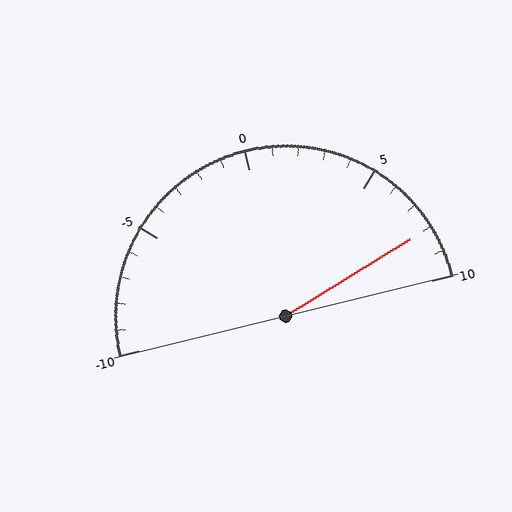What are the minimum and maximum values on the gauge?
The gauge ranges from -10 to 10.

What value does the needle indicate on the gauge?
The needle indicates approximately 8.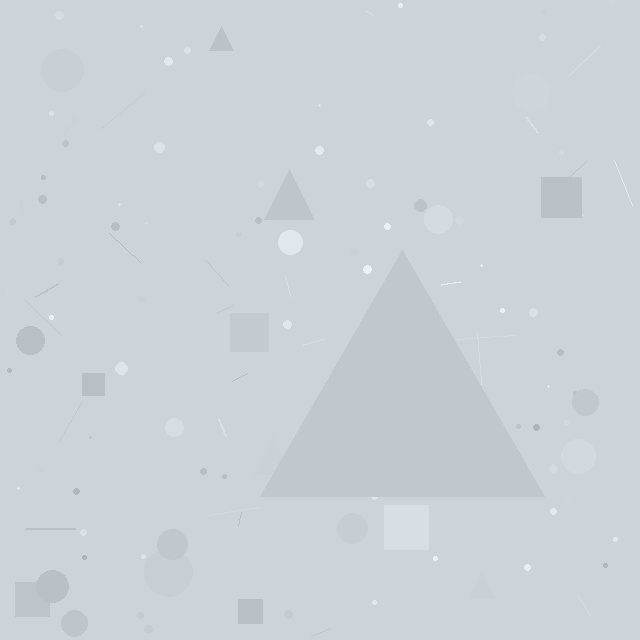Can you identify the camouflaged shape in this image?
The camouflaged shape is a triangle.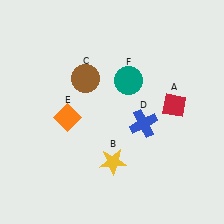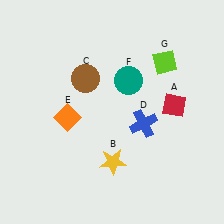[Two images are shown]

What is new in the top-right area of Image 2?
A lime diamond (G) was added in the top-right area of Image 2.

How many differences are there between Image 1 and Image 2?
There is 1 difference between the two images.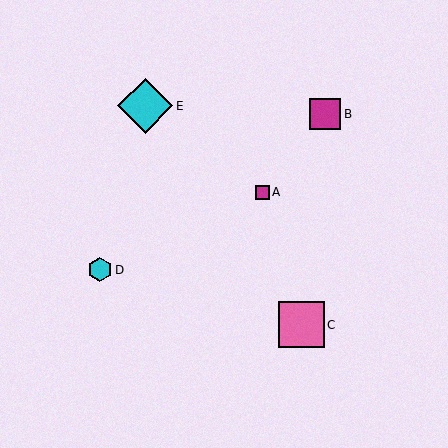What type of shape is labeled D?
Shape D is a cyan hexagon.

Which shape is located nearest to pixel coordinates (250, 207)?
The magenta square (labeled A) at (262, 192) is nearest to that location.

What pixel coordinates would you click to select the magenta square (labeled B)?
Click at (325, 114) to select the magenta square B.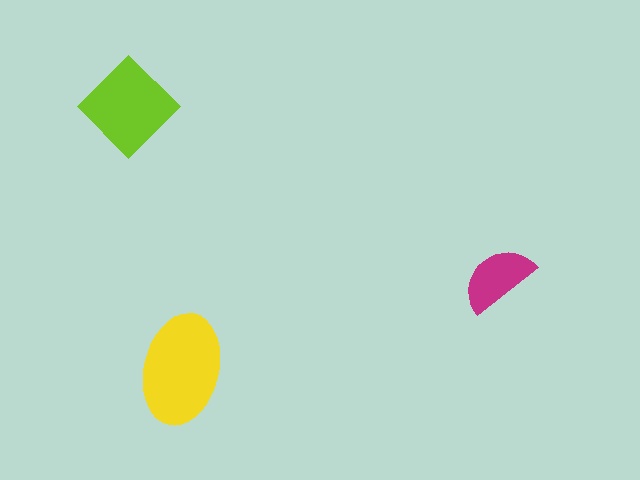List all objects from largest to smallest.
The yellow ellipse, the lime diamond, the magenta semicircle.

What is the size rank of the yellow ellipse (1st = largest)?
1st.